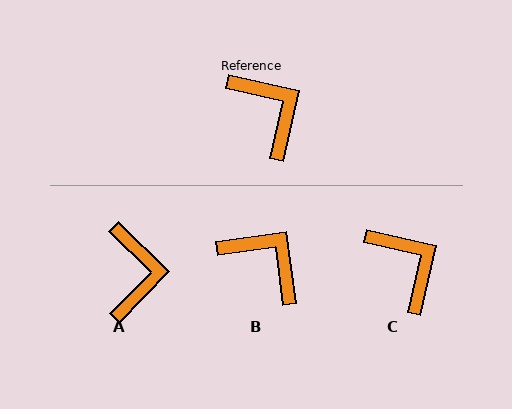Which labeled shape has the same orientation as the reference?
C.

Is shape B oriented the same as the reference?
No, it is off by about 21 degrees.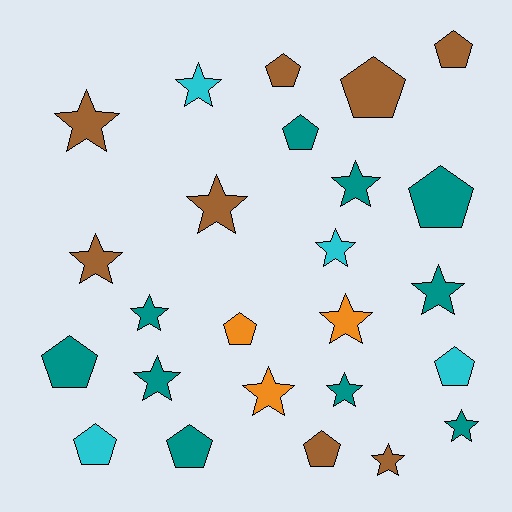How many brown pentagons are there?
There are 4 brown pentagons.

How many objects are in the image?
There are 25 objects.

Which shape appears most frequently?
Star, with 14 objects.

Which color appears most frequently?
Teal, with 10 objects.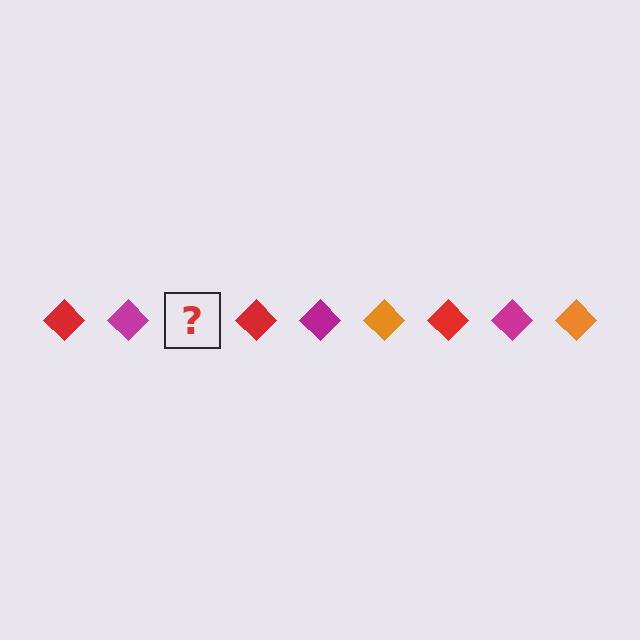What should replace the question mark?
The question mark should be replaced with an orange diamond.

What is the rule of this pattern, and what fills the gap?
The rule is that the pattern cycles through red, magenta, orange diamonds. The gap should be filled with an orange diamond.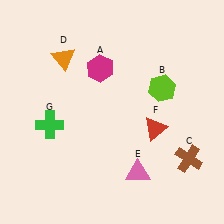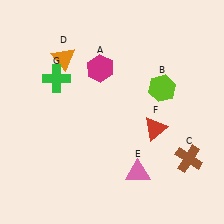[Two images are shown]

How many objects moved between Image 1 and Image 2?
1 object moved between the two images.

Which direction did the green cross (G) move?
The green cross (G) moved up.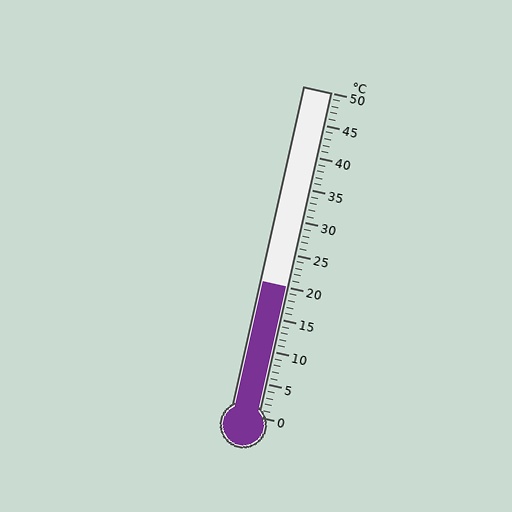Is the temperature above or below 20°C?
The temperature is at 20°C.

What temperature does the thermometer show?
The thermometer shows approximately 20°C.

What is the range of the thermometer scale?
The thermometer scale ranges from 0°C to 50°C.